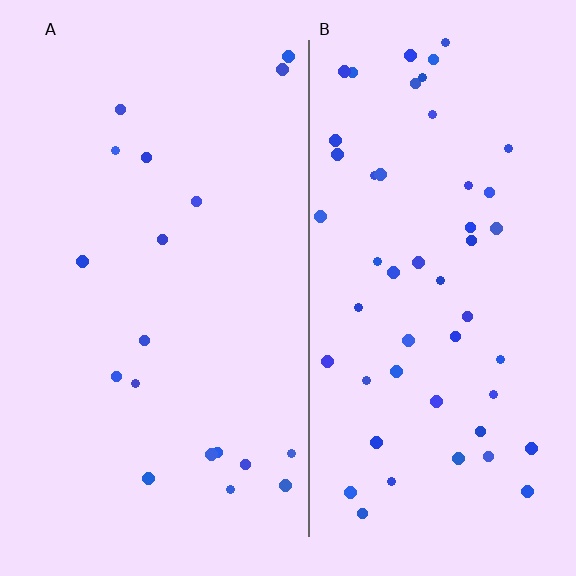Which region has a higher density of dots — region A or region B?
B (the right).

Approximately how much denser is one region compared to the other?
Approximately 2.8× — region B over region A.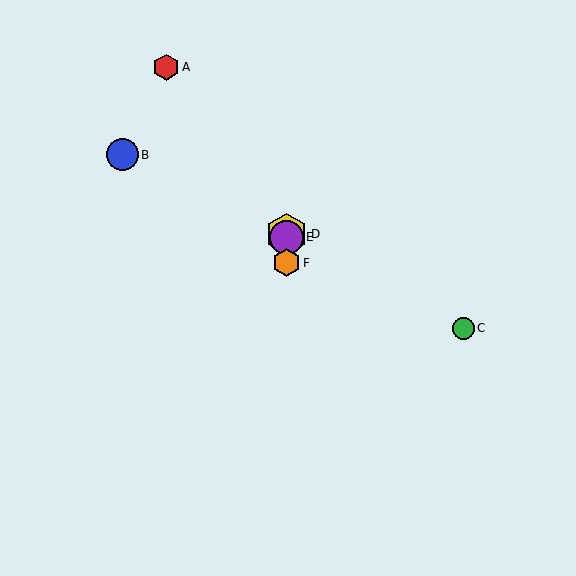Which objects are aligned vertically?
Objects D, E, F are aligned vertically.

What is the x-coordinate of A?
Object A is at x≈166.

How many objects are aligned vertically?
3 objects (D, E, F) are aligned vertically.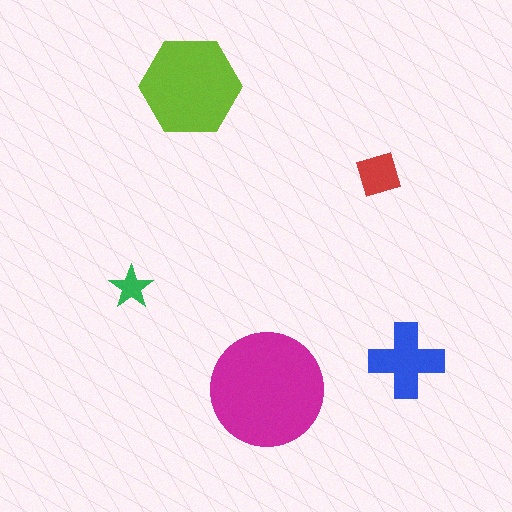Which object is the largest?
The magenta circle.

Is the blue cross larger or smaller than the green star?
Larger.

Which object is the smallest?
The green star.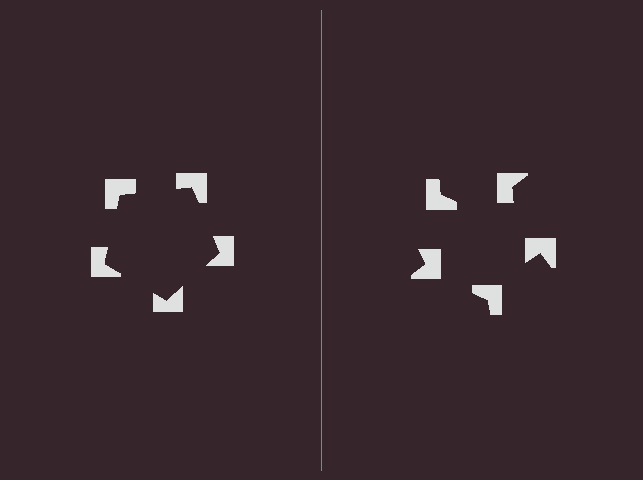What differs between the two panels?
The notched squares are positioned identically on both sides; only the wedge orientations differ. On the left they align to a pentagon; on the right they are misaligned.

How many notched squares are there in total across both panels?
10 — 5 on each side.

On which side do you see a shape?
An illusory pentagon appears on the left side. On the right side the wedge cuts are rotated, so no coherent shape forms.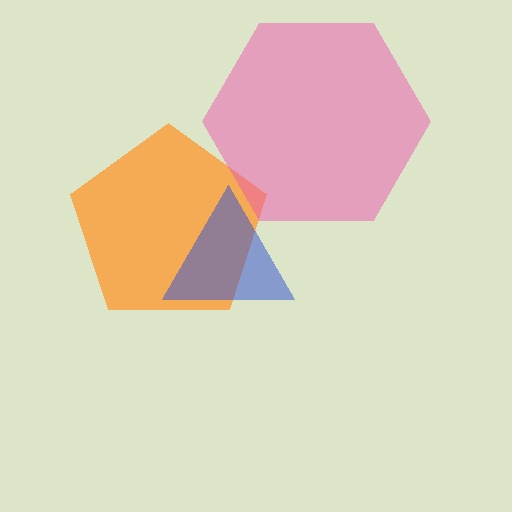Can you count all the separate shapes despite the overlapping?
Yes, there are 3 separate shapes.